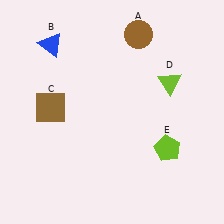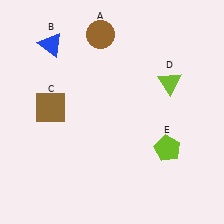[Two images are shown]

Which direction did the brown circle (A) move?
The brown circle (A) moved left.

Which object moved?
The brown circle (A) moved left.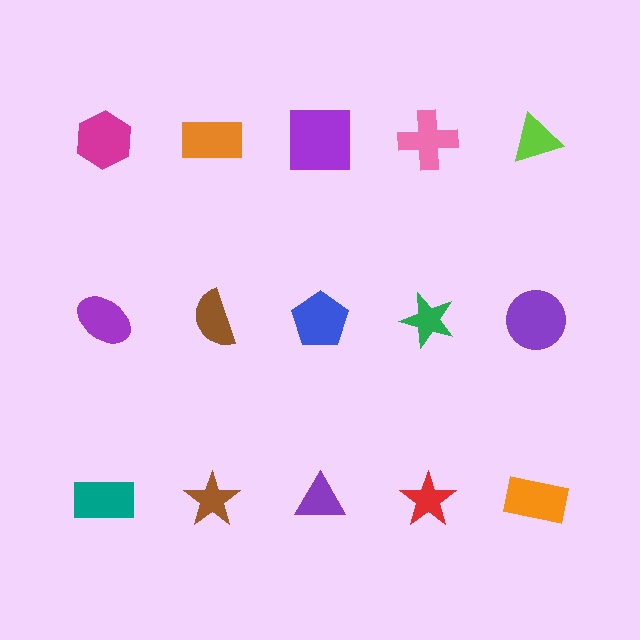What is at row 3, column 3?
A purple triangle.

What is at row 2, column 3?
A blue pentagon.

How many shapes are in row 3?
5 shapes.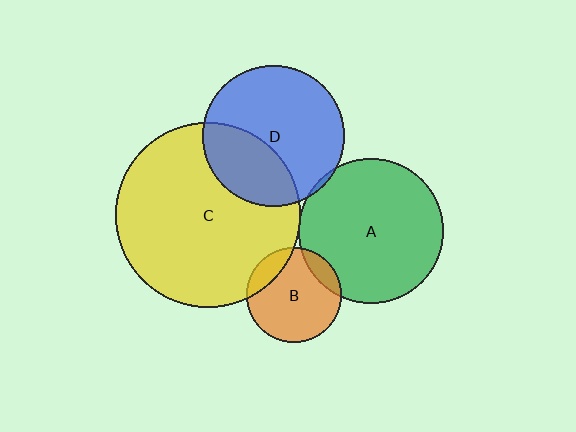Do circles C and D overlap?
Yes.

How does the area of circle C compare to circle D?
Approximately 1.7 times.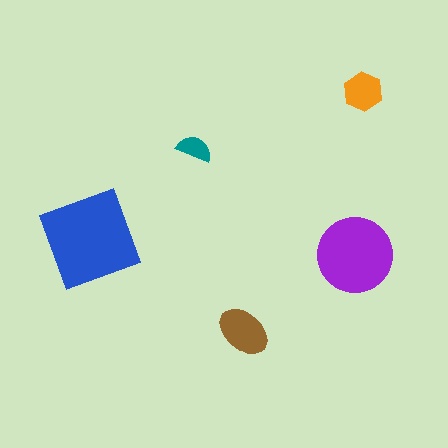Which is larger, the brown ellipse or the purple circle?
The purple circle.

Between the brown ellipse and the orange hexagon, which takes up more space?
The brown ellipse.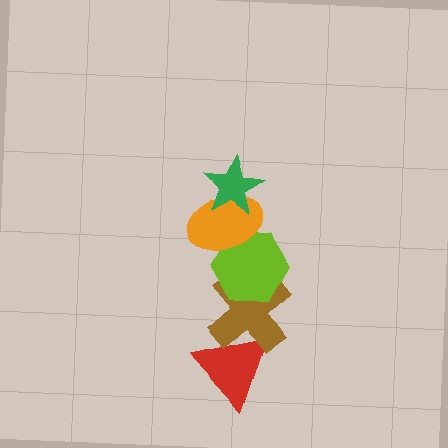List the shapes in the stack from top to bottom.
From top to bottom: the green star, the orange ellipse, the lime hexagon, the brown cross, the red triangle.